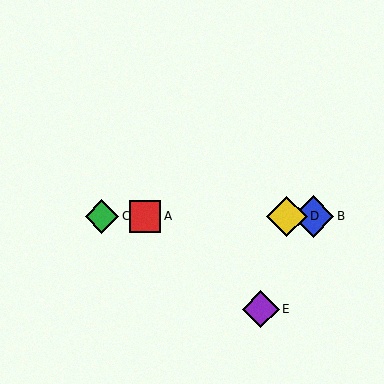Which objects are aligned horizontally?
Objects A, B, C, D are aligned horizontally.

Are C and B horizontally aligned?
Yes, both are at y≈216.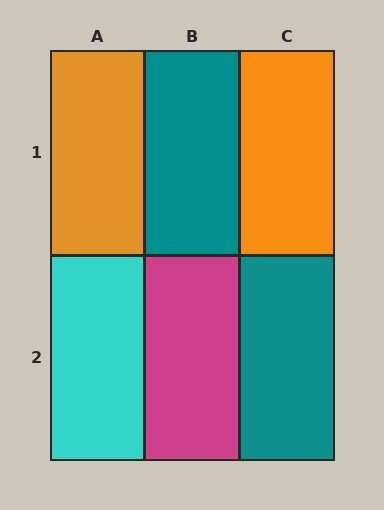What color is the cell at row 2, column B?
Magenta.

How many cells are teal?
2 cells are teal.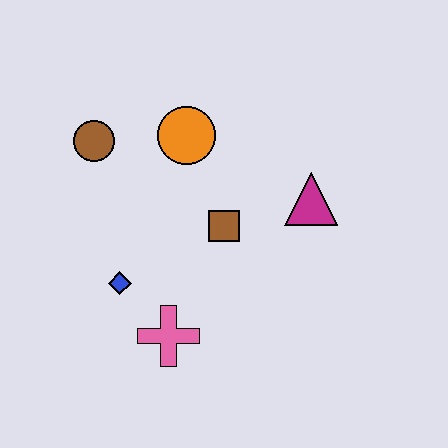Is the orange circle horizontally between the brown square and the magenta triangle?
No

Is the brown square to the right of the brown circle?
Yes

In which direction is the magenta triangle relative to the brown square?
The magenta triangle is to the right of the brown square.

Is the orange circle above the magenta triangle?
Yes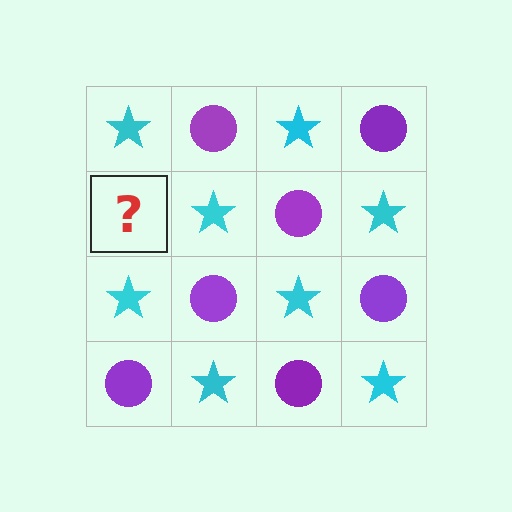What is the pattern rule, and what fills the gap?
The rule is that it alternates cyan star and purple circle in a checkerboard pattern. The gap should be filled with a purple circle.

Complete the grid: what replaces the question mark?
The question mark should be replaced with a purple circle.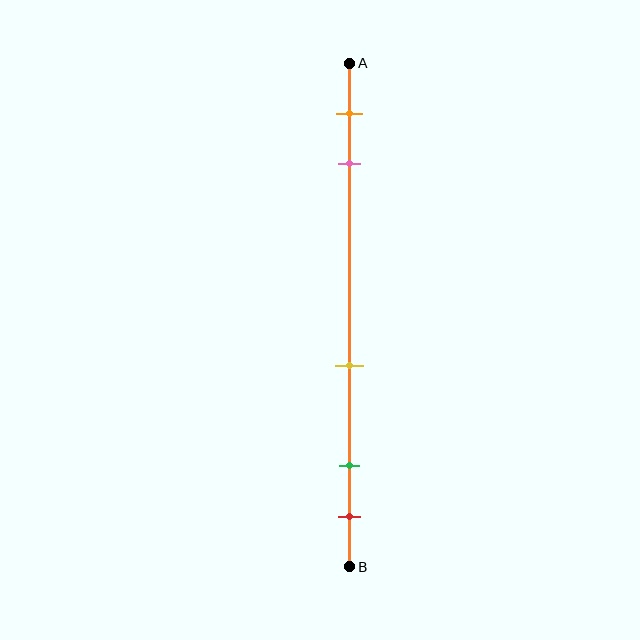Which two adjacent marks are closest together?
The green and red marks are the closest adjacent pair.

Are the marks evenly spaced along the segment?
No, the marks are not evenly spaced.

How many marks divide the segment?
There are 5 marks dividing the segment.